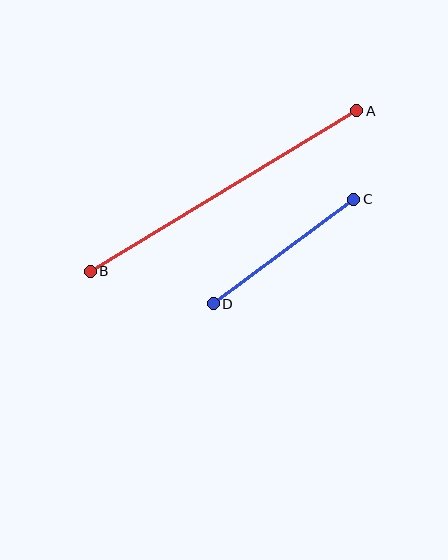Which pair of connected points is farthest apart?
Points A and B are farthest apart.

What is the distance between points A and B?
The distance is approximately 312 pixels.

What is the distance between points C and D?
The distance is approximately 175 pixels.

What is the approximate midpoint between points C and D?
The midpoint is at approximately (283, 251) pixels.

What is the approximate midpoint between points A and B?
The midpoint is at approximately (224, 191) pixels.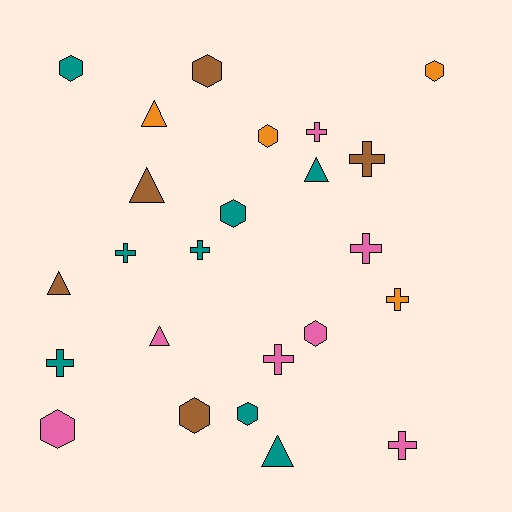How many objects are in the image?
There are 24 objects.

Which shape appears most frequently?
Hexagon, with 9 objects.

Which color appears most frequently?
Teal, with 8 objects.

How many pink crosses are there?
There are 4 pink crosses.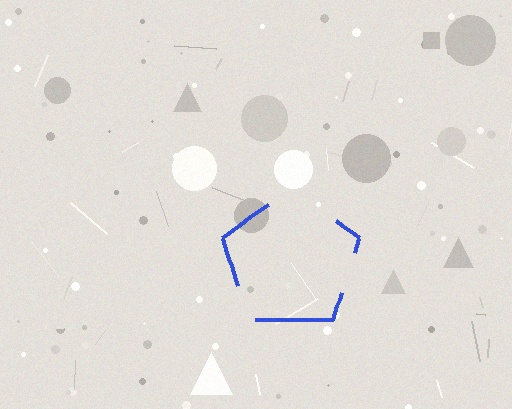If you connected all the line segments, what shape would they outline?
They would outline a pentagon.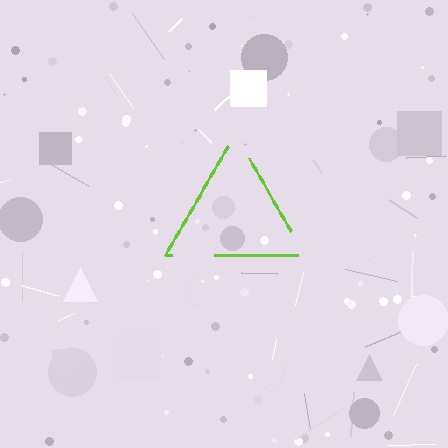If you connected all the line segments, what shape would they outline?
They would outline a triangle.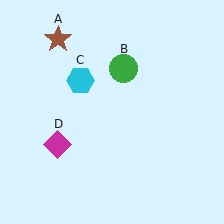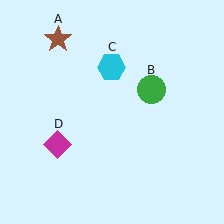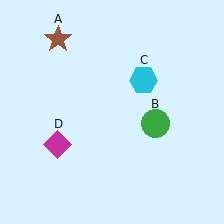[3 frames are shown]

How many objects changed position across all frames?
2 objects changed position: green circle (object B), cyan hexagon (object C).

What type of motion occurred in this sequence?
The green circle (object B), cyan hexagon (object C) rotated clockwise around the center of the scene.